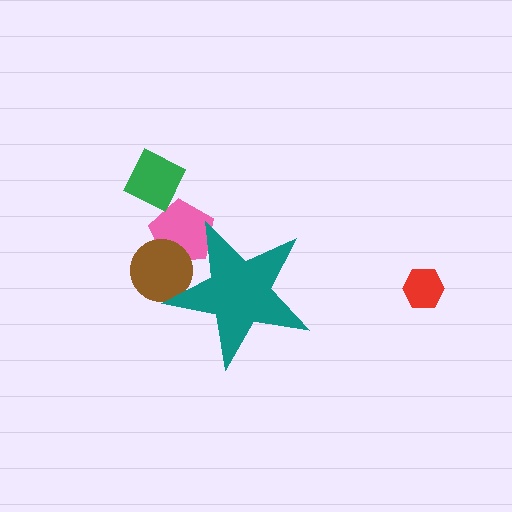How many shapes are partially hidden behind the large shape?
2 shapes are partially hidden.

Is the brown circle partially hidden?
Yes, the brown circle is partially hidden behind the teal star.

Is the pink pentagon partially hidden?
Yes, the pink pentagon is partially hidden behind the teal star.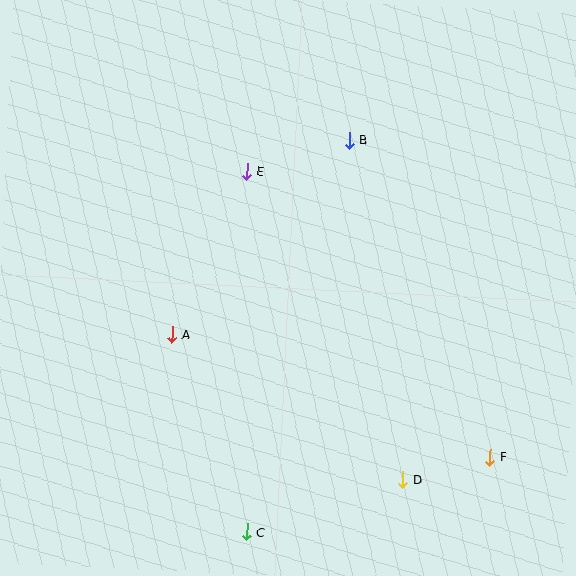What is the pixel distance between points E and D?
The distance between E and D is 346 pixels.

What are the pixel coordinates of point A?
Point A is at (172, 334).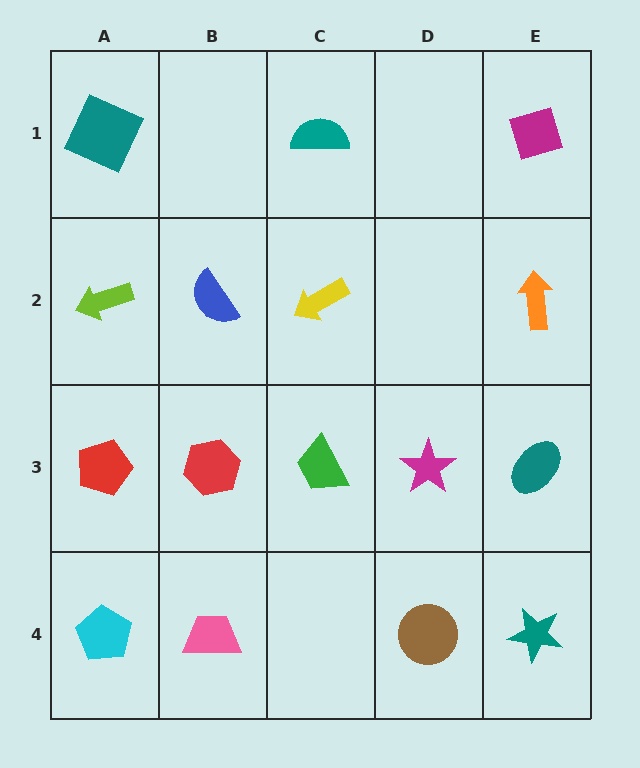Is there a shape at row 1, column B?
No, that cell is empty.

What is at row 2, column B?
A blue semicircle.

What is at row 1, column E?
A magenta diamond.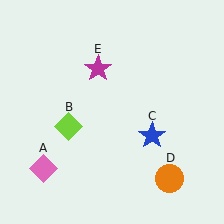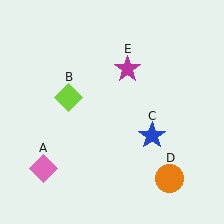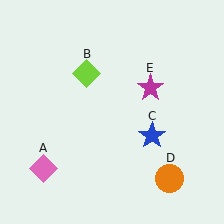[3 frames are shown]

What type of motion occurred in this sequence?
The lime diamond (object B), magenta star (object E) rotated clockwise around the center of the scene.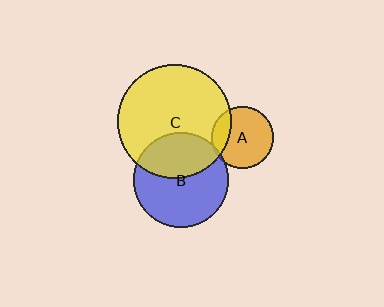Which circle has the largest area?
Circle C (yellow).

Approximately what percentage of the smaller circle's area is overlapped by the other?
Approximately 20%.